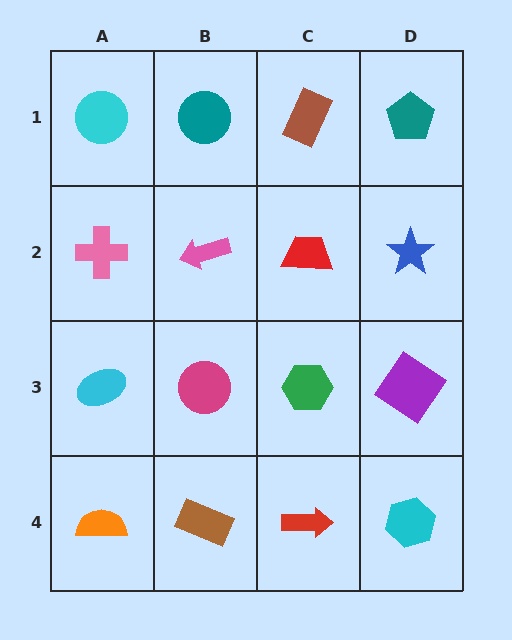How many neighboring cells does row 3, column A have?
3.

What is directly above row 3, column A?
A pink cross.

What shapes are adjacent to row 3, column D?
A blue star (row 2, column D), a cyan hexagon (row 4, column D), a green hexagon (row 3, column C).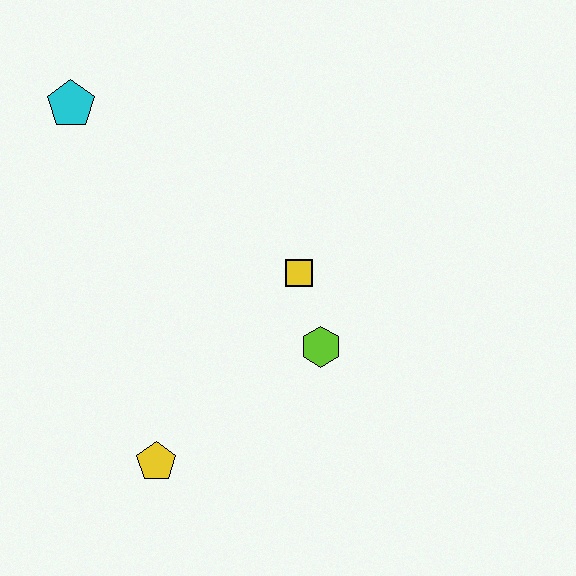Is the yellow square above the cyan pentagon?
No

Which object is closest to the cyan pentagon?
The yellow square is closest to the cyan pentagon.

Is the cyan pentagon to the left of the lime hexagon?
Yes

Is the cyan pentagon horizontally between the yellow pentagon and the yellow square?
No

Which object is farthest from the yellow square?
The cyan pentagon is farthest from the yellow square.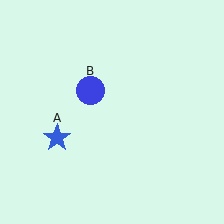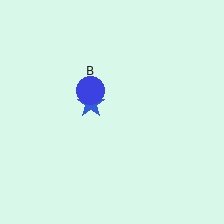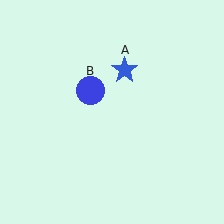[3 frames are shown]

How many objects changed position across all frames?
1 object changed position: blue star (object A).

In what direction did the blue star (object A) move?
The blue star (object A) moved up and to the right.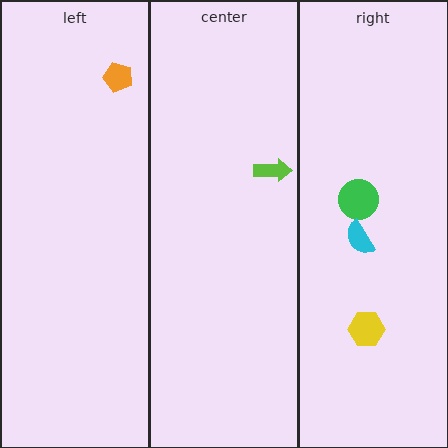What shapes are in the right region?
The green circle, the cyan semicircle, the yellow hexagon.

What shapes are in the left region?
The orange pentagon.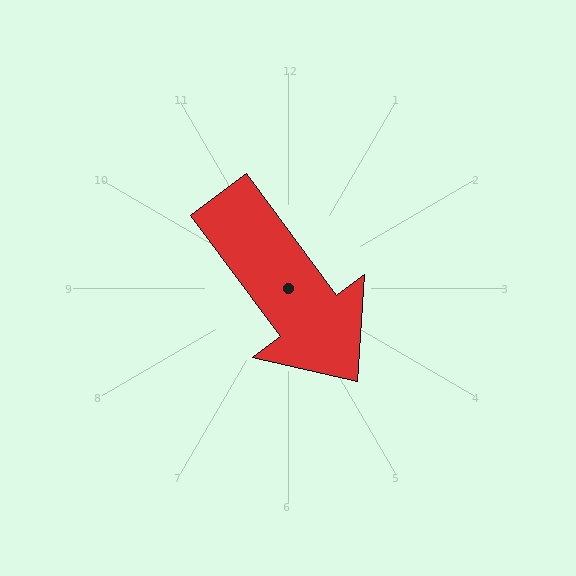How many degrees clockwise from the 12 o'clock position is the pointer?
Approximately 143 degrees.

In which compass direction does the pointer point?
Southeast.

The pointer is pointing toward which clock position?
Roughly 5 o'clock.